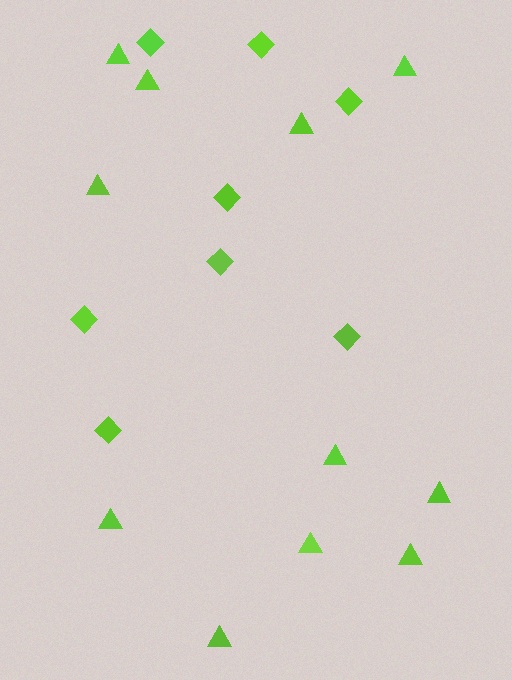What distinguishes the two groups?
There are 2 groups: one group of diamonds (8) and one group of triangles (11).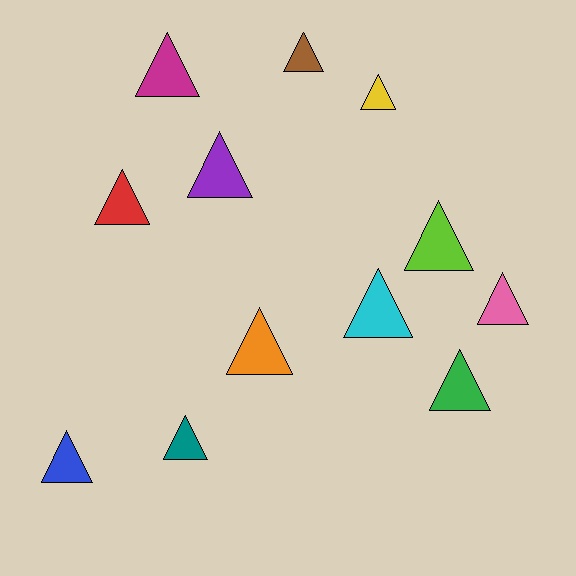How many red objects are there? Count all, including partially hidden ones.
There is 1 red object.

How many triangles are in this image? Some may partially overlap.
There are 12 triangles.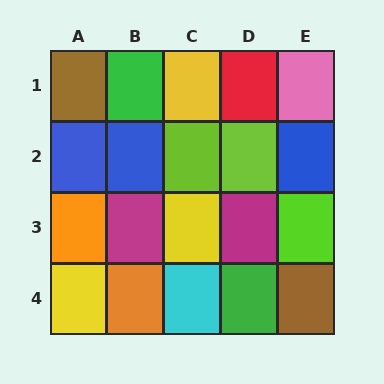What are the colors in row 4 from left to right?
Yellow, orange, cyan, green, brown.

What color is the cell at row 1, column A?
Brown.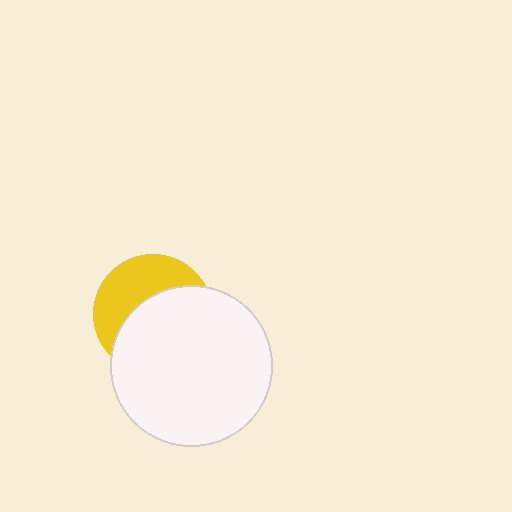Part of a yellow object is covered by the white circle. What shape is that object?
It is a circle.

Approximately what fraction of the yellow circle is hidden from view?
Roughly 59% of the yellow circle is hidden behind the white circle.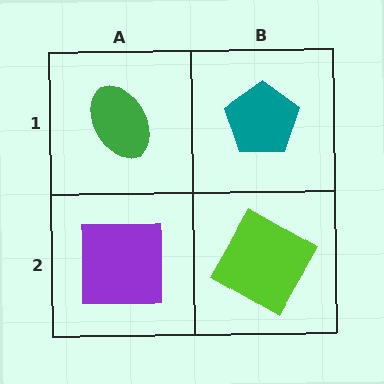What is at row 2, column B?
A lime square.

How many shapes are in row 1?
2 shapes.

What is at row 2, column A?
A purple square.